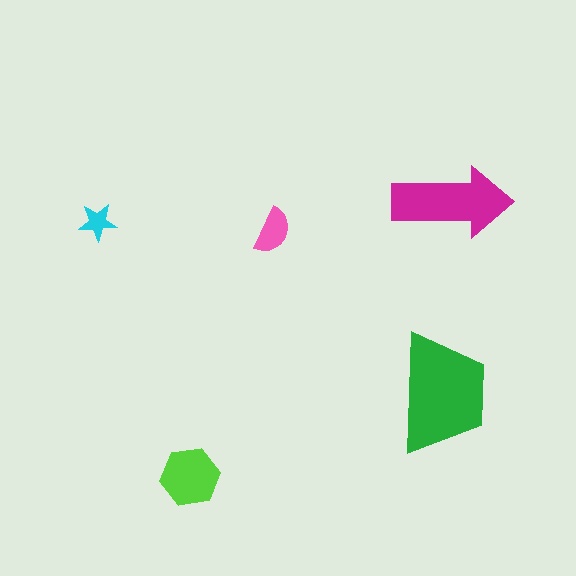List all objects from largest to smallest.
The green trapezoid, the magenta arrow, the lime hexagon, the pink semicircle, the cyan star.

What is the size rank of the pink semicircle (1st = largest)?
4th.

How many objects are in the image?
There are 5 objects in the image.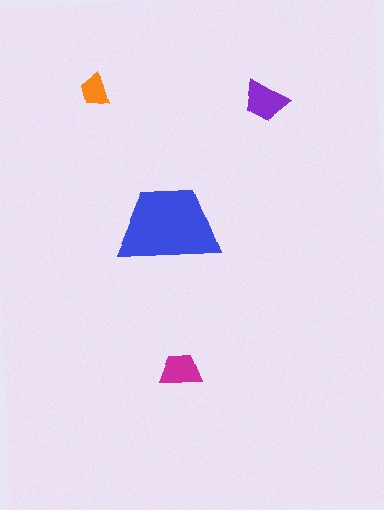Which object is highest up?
The orange trapezoid is topmost.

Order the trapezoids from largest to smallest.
the blue one, the purple one, the magenta one, the orange one.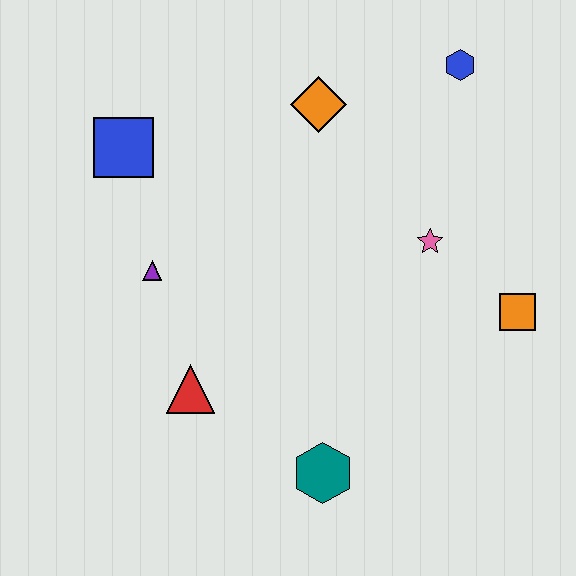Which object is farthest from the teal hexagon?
The blue hexagon is farthest from the teal hexagon.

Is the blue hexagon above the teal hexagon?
Yes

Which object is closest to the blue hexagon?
The orange diamond is closest to the blue hexagon.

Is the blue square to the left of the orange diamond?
Yes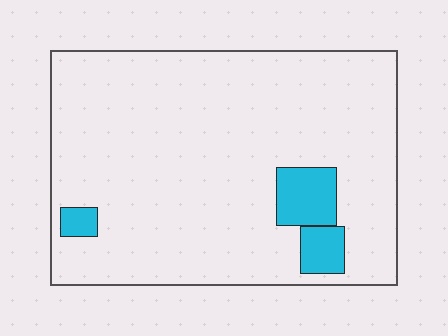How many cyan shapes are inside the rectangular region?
3.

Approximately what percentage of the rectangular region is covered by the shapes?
Approximately 10%.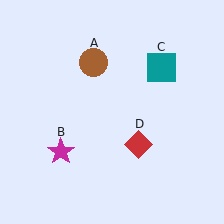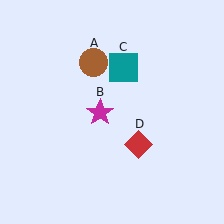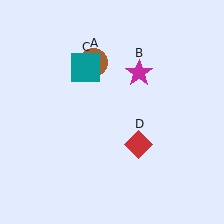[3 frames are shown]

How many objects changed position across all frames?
2 objects changed position: magenta star (object B), teal square (object C).